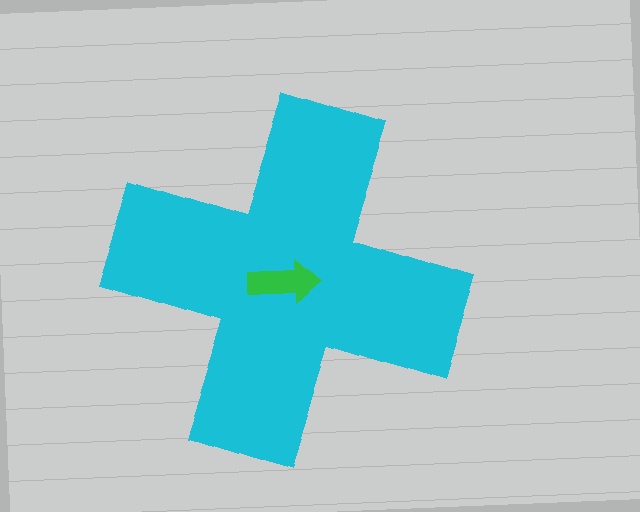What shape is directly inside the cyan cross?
The green arrow.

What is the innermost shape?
The green arrow.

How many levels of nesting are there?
2.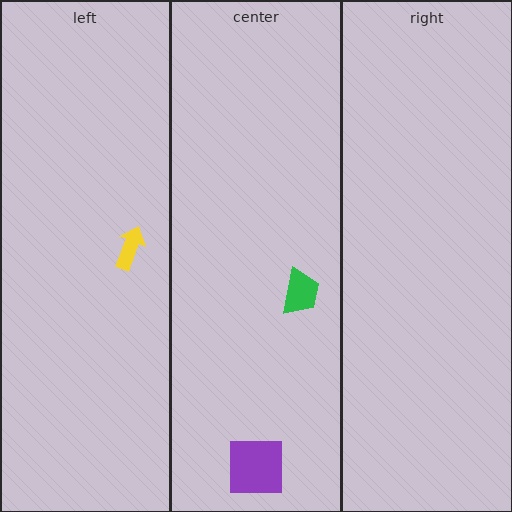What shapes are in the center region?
The green trapezoid, the purple square.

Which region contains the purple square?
The center region.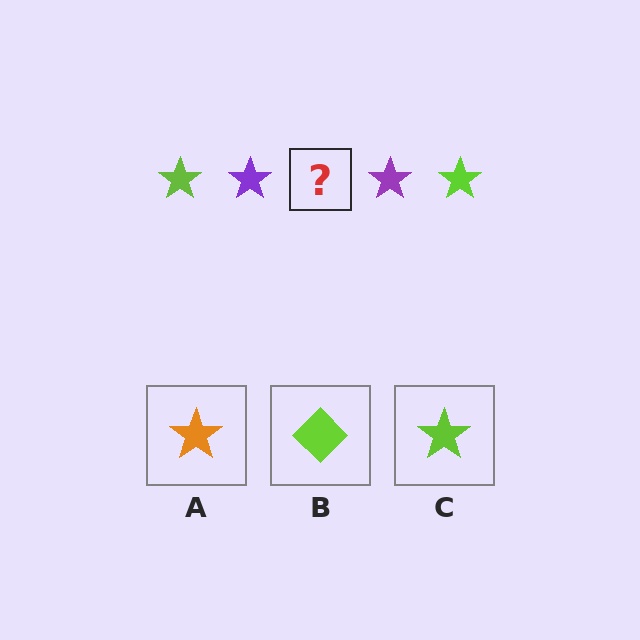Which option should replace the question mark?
Option C.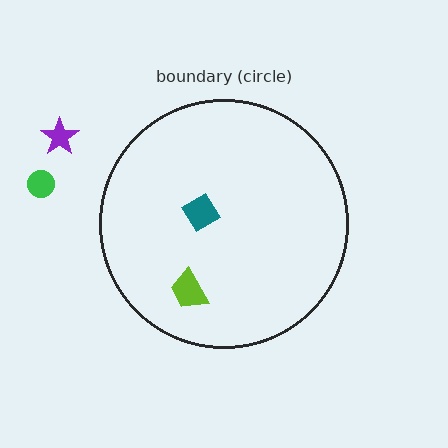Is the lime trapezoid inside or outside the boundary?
Inside.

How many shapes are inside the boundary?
2 inside, 2 outside.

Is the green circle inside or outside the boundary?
Outside.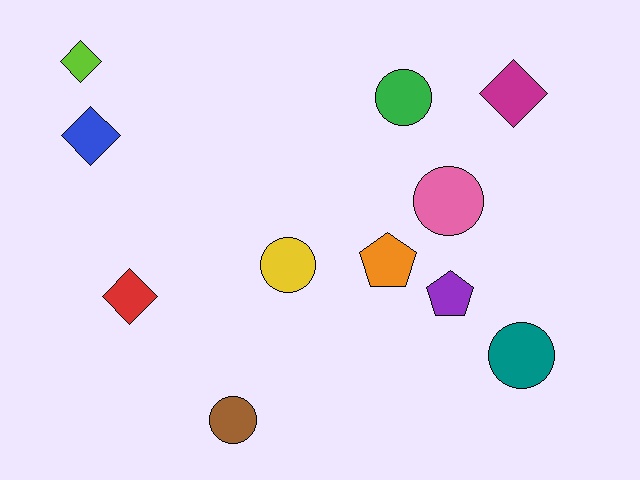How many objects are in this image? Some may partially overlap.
There are 11 objects.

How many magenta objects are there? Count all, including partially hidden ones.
There is 1 magenta object.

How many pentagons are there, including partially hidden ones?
There are 2 pentagons.